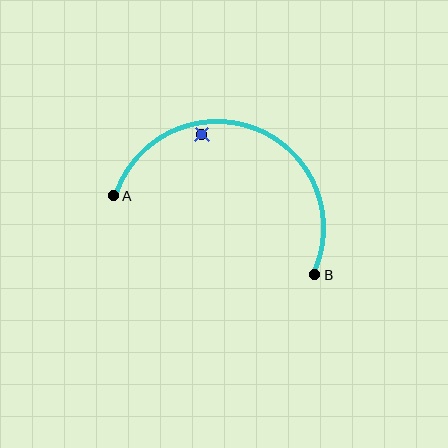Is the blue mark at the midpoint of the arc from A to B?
No — the blue mark does not lie on the arc at all. It sits slightly inside the curve.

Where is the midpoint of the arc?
The arc midpoint is the point on the curve farthest from the straight line joining A and B. It sits above that line.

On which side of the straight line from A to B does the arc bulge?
The arc bulges above the straight line connecting A and B.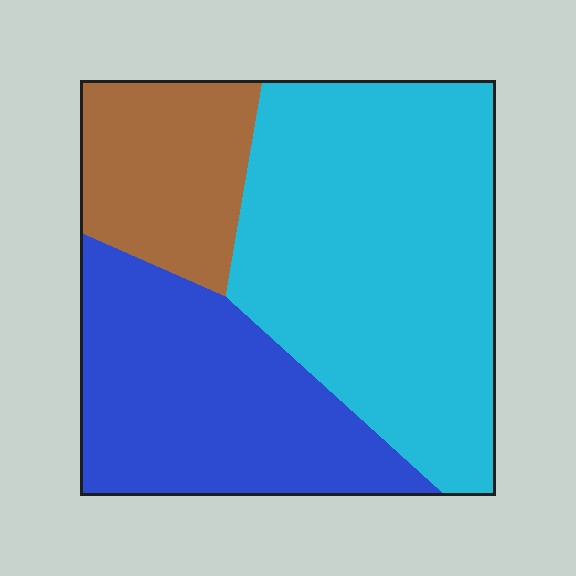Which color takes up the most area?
Cyan, at roughly 50%.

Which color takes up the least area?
Brown, at roughly 20%.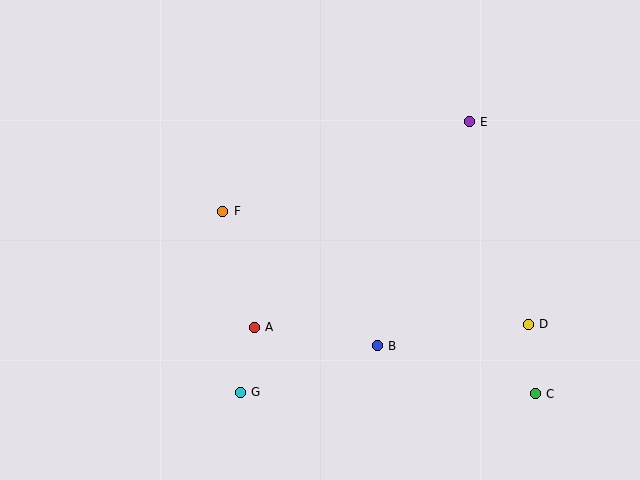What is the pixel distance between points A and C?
The distance between A and C is 289 pixels.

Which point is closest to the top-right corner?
Point E is closest to the top-right corner.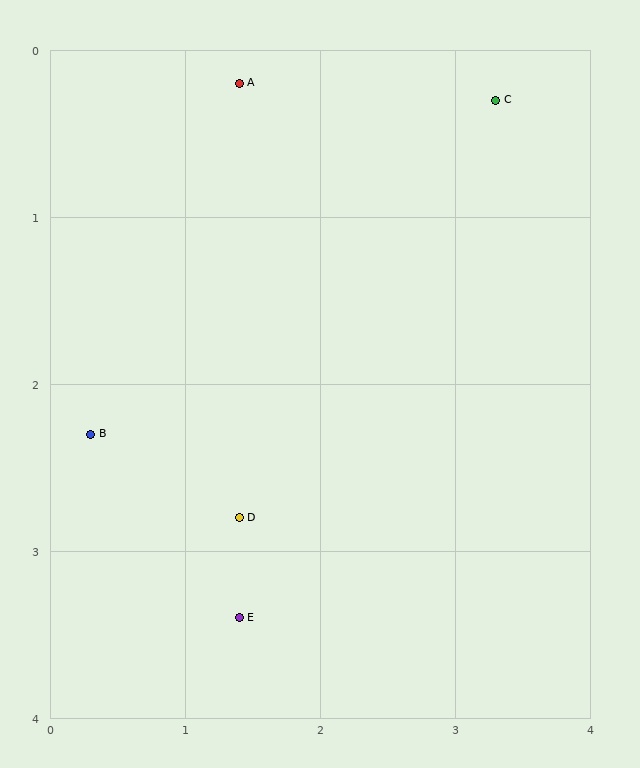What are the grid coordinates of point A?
Point A is at approximately (1.4, 0.2).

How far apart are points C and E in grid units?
Points C and E are about 3.6 grid units apart.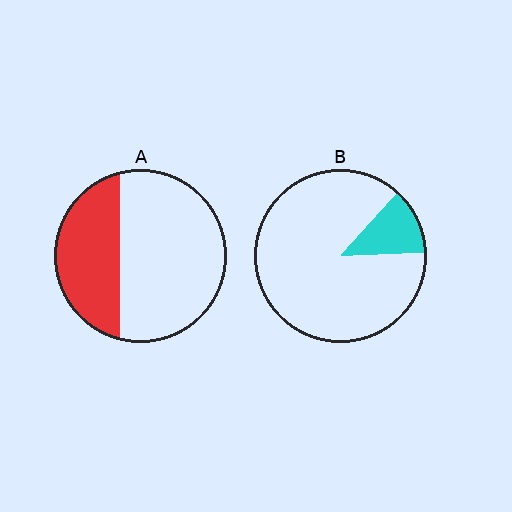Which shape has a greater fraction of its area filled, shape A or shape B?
Shape A.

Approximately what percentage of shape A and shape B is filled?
A is approximately 35% and B is approximately 15%.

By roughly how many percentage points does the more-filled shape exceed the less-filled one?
By roughly 20 percentage points (A over B).